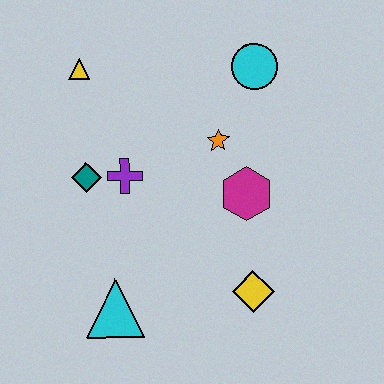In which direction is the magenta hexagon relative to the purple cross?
The magenta hexagon is to the right of the purple cross.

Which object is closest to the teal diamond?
The purple cross is closest to the teal diamond.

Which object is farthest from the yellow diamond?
The yellow triangle is farthest from the yellow diamond.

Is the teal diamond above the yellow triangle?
No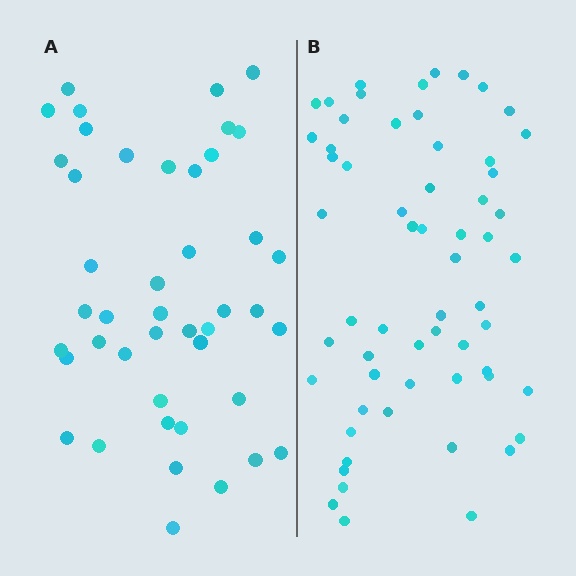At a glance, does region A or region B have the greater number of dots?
Region B (the right region) has more dots.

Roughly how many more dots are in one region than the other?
Region B has approximately 15 more dots than region A.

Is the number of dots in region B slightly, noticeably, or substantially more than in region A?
Region B has noticeably more, but not dramatically so. The ratio is roughly 1.4 to 1.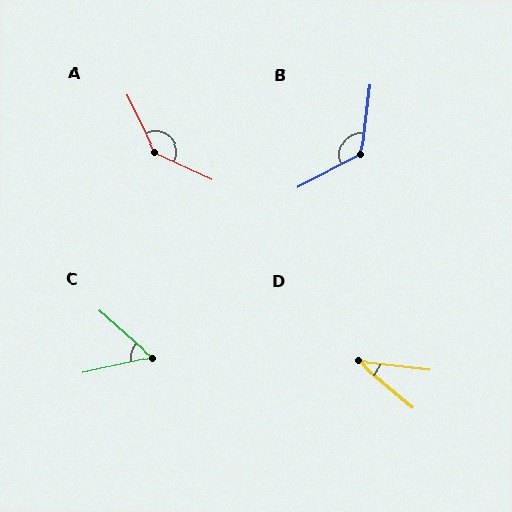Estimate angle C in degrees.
Approximately 54 degrees.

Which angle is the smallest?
D, at approximately 33 degrees.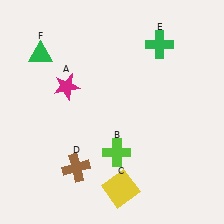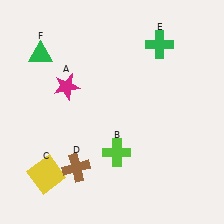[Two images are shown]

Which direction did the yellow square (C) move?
The yellow square (C) moved left.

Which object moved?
The yellow square (C) moved left.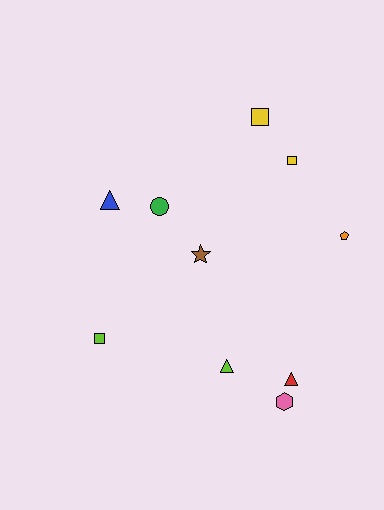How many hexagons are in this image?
There is 1 hexagon.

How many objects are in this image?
There are 10 objects.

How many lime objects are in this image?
There are 2 lime objects.